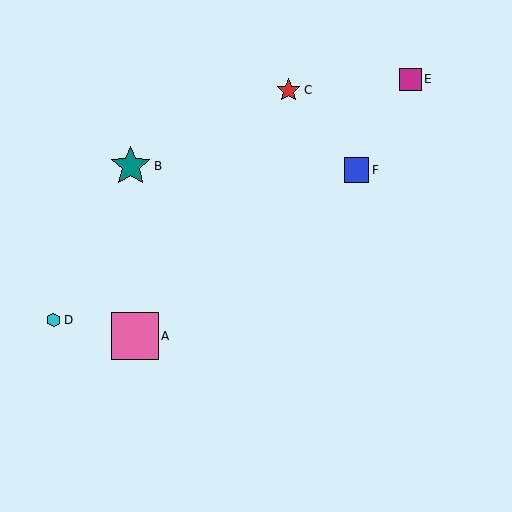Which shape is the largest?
The pink square (labeled A) is the largest.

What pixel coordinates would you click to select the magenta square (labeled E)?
Click at (411, 79) to select the magenta square E.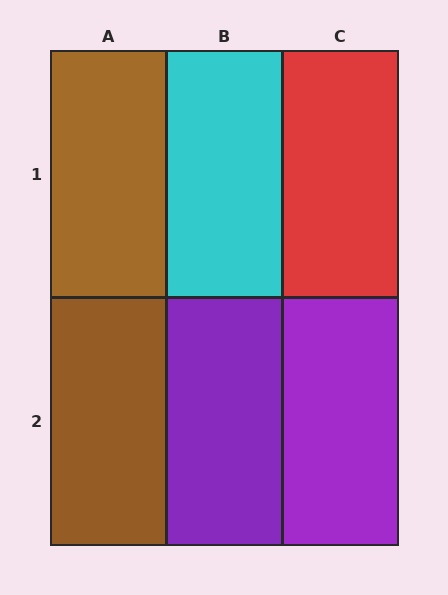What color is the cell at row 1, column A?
Brown.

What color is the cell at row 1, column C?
Red.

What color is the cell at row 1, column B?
Cyan.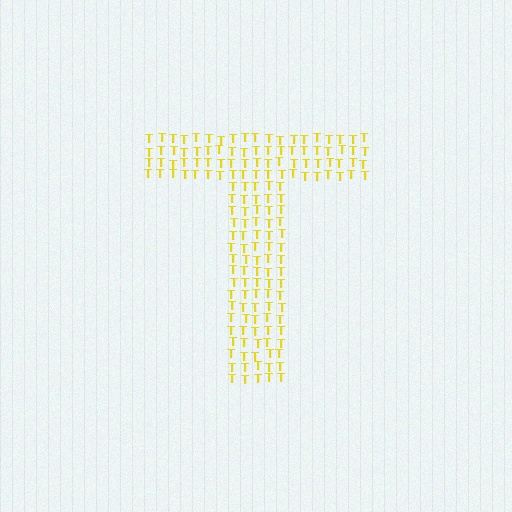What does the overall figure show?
The overall figure shows the letter T.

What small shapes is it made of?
It is made of small letter T's.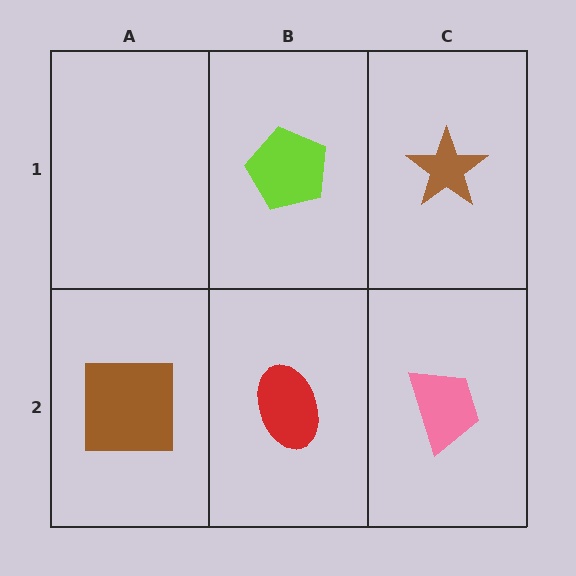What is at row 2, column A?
A brown square.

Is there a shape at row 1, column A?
No, that cell is empty.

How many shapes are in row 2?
3 shapes.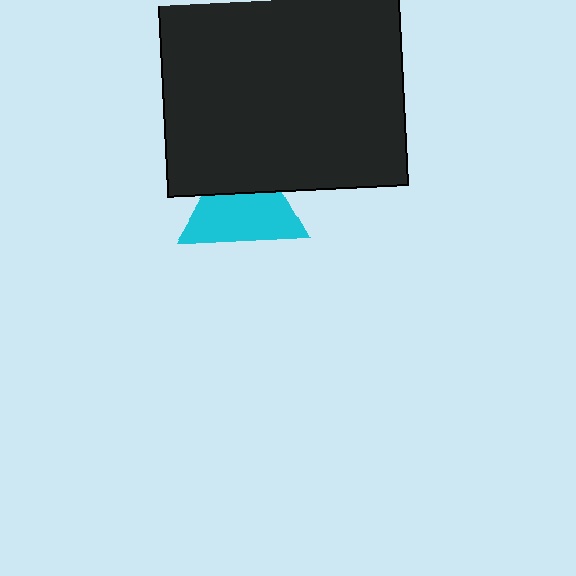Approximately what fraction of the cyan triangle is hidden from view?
Roughly 35% of the cyan triangle is hidden behind the black square.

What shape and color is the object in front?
The object in front is a black square.